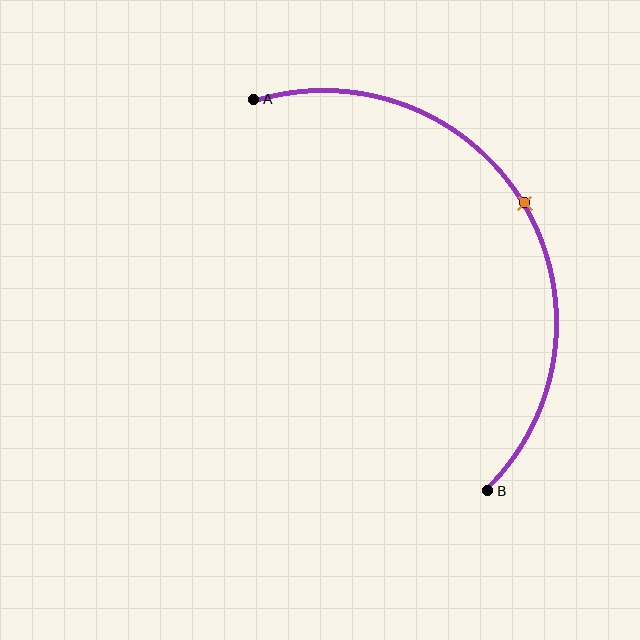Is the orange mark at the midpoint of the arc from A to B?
Yes. The orange mark lies on the arc at equal arc-length from both A and B — it is the arc midpoint.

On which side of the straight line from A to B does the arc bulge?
The arc bulges to the right of the straight line connecting A and B.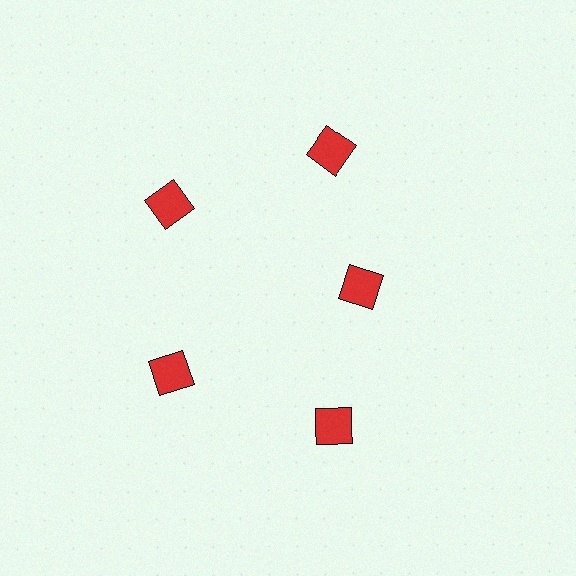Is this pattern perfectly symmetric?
No. The 5 red squares are arranged in a ring, but one element near the 3 o'clock position is pulled inward toward the center, breaking the 5-fold rotational symmetry.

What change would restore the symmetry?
The symmetry would be restored by moving it outward, back onto the ring so that all 5 squares sit at equal angles and equal distance from the center.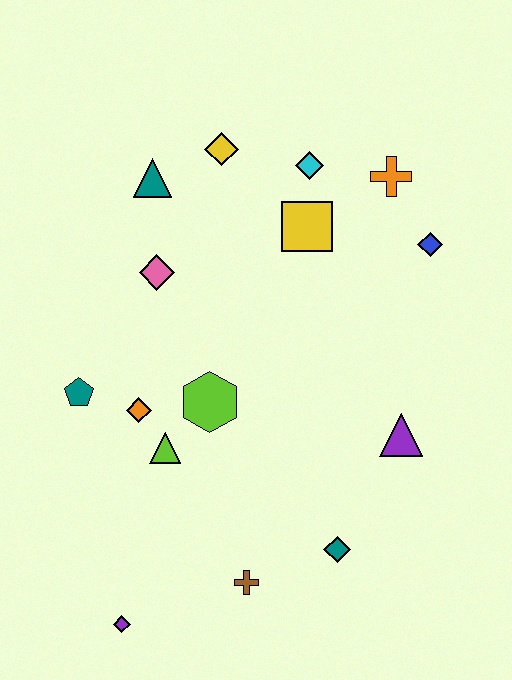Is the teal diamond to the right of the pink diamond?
Yes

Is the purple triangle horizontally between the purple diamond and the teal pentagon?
No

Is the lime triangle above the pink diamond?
No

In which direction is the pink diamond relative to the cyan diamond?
The pink diamond is to the left of the cyan diamond.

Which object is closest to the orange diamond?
The lime triangle is closest to the orange diamond.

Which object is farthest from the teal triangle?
The purple diamond is farthest from the teal triangle.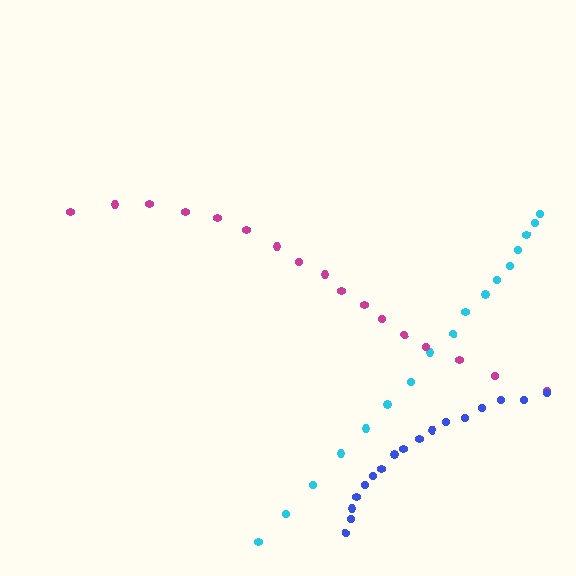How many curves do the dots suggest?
There are 3 distinct paths.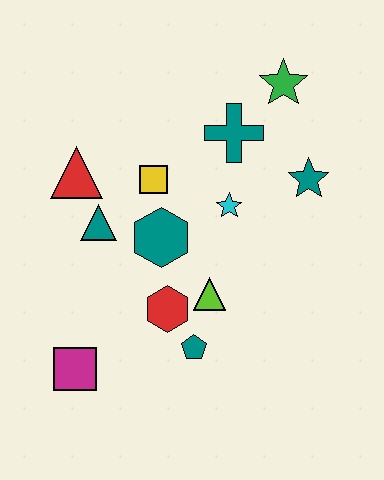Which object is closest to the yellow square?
The teal hexagon is closest to the yellow square.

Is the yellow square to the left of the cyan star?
Yes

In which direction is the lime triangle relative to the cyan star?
The lime triangle is below the cyan star.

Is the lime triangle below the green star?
Yes